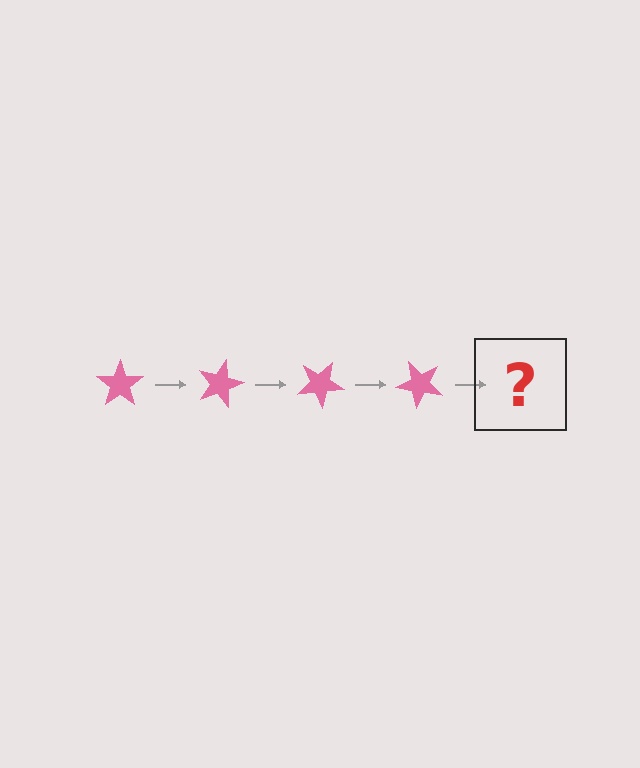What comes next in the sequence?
The next element should be a pink star rotated 60 degrees.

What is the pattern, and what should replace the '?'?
The pattern is that the star rotates 15 degrees each step. The '?' should be a pink star rotated 60 degrees.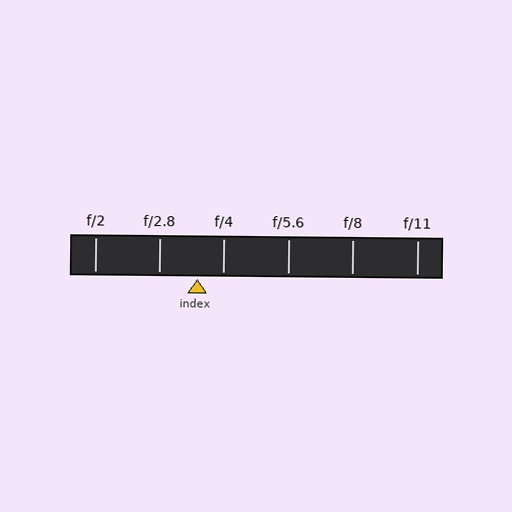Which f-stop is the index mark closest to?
The index mark is closest to f/4.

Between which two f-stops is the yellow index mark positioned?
The index mark is between f/2.8 and f/4.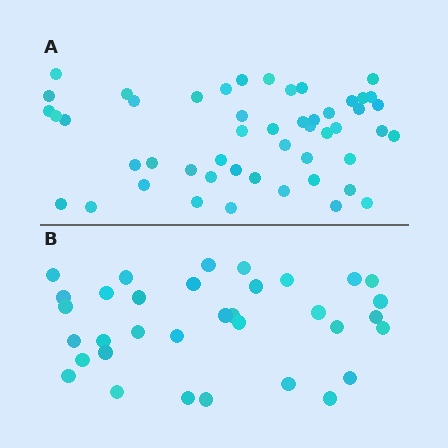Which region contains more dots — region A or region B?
Region A (the top region) has more dots.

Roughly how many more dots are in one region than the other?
Region A has approximately 15 more dots than region B.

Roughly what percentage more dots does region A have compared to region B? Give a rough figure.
About 45% more.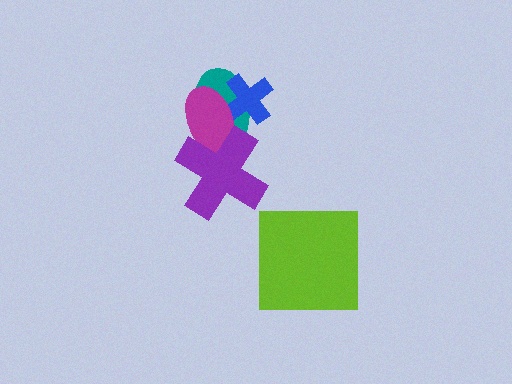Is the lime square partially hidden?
No, no other shape covers it.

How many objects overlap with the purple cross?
2 objects overlap with the purple cross.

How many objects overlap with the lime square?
0 objects overlap with the lime square.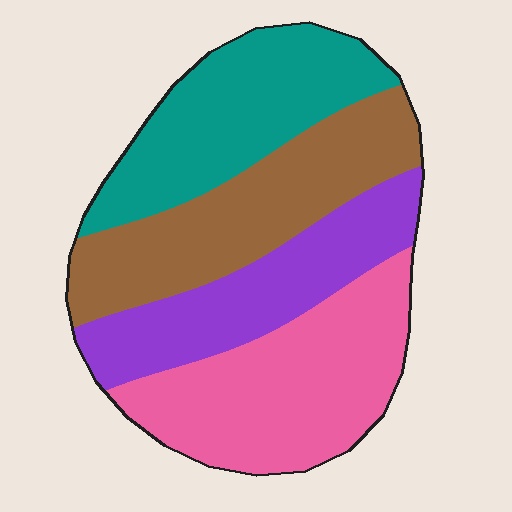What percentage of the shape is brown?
Brown covers around 25% of the shape.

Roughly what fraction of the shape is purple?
Purple covers roughly 20% of the shape.